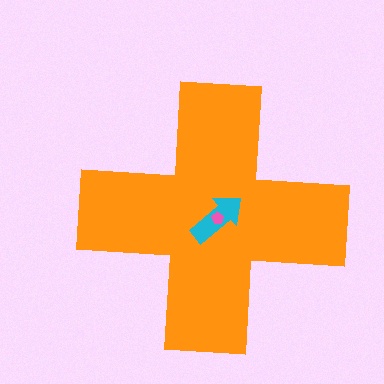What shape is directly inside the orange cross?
The cyan arrow.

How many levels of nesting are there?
3.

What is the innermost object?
The pink pentagon.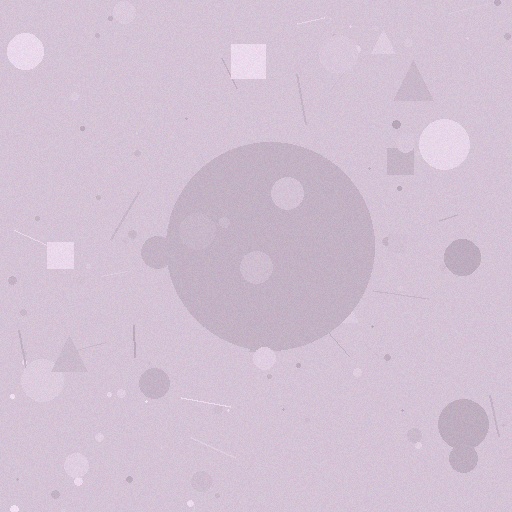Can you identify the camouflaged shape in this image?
The camouflaged shape is a circle.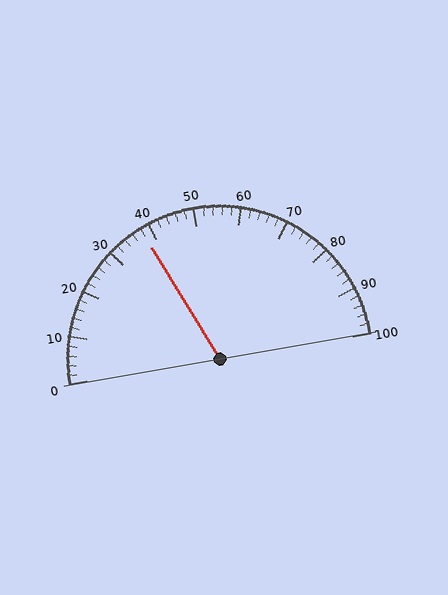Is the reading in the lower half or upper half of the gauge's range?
The reading is in the lower half of the range (0 to 100).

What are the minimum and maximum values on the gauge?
The gauge ranges from 0 to 100.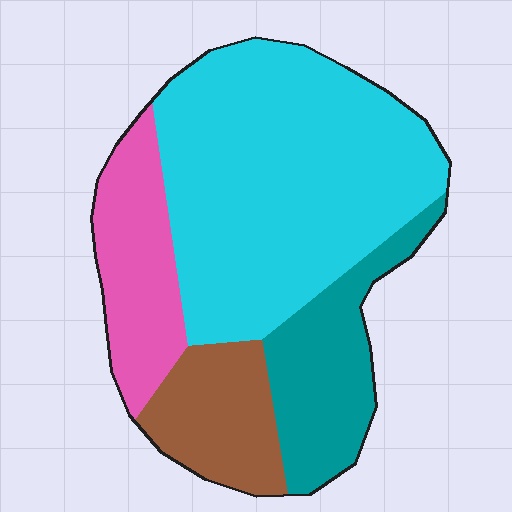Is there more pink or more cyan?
Cyan.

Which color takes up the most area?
Cyan, at roughly 55%.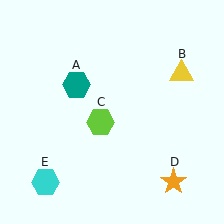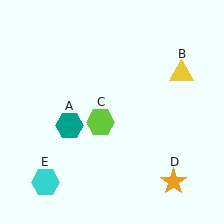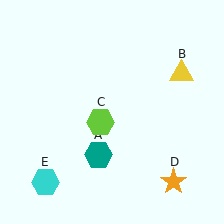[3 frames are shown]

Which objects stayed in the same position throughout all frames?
Yellow triangle (object B) and lime hexagon (object C) and orange star (object D) and cyan hexagon (object E) remained stationary.